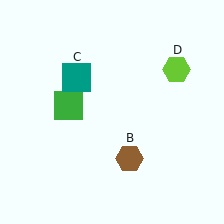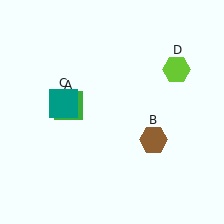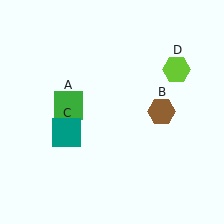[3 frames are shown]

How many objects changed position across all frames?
2 objects changed position: brown hexagon (object B), teal square (object C).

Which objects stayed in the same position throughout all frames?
Green square (object A) and lime hexagon (object D) remained stationary.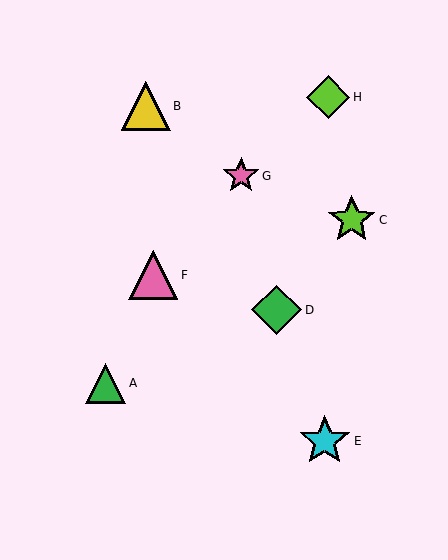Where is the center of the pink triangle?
The center of the pink triangle is at (153, 275).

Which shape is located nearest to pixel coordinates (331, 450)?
The cyan star (labeled E) at (325, 441) is nearest to that location.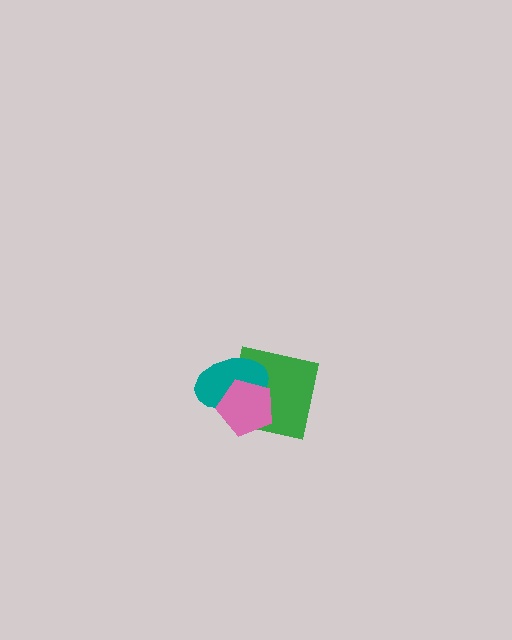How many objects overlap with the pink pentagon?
2 objects overlap with the pink pentagon.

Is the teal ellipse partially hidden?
Yes, it is partially covered by another shape.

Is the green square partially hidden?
Yes, it is partially covered by another shape.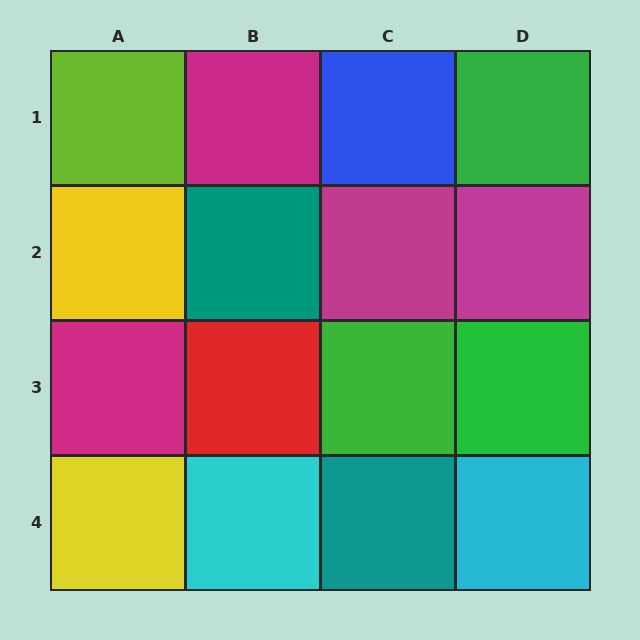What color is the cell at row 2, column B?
Teal.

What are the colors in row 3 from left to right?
Magenta, red, green, green.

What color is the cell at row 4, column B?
Cyan.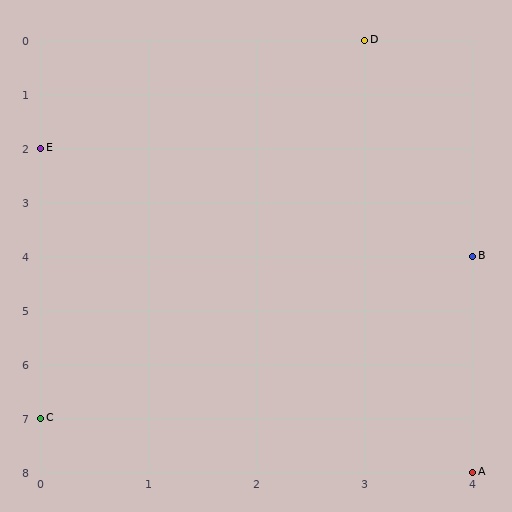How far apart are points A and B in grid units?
Points A and B are 4 rows apart.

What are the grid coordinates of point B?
Point B is at grid coordinates (4, 4).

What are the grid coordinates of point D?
Point D is at grid coordinates (3, 0).